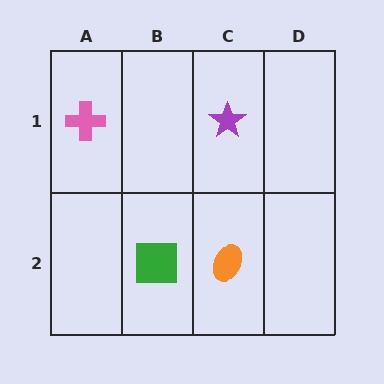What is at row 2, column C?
An orange ellipse.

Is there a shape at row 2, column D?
No, that cell is empty.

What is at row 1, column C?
A purple star.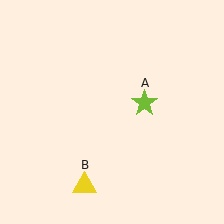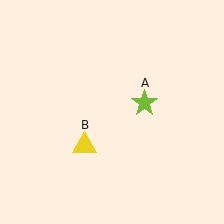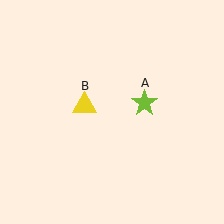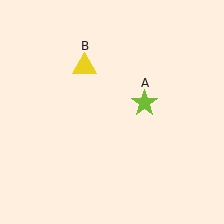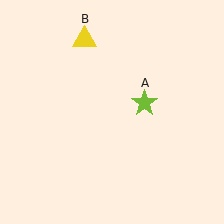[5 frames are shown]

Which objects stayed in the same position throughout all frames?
Lime star (object A) remained stationary.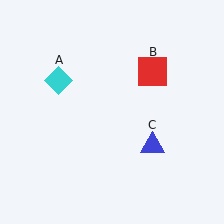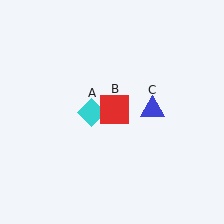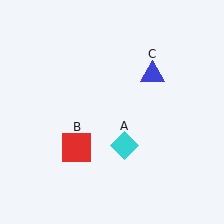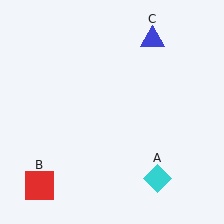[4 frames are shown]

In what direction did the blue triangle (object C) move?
The blue triangle (object C) moved up.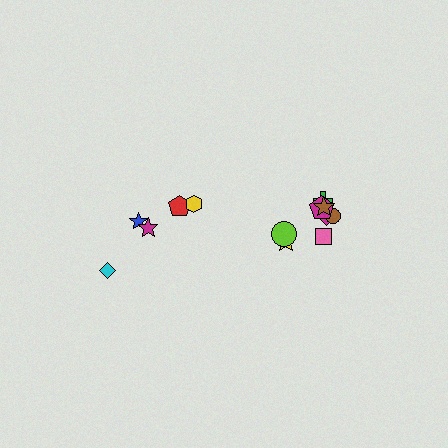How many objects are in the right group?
There are 8 objects.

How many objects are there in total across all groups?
There are 13 objects.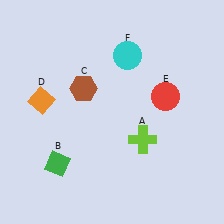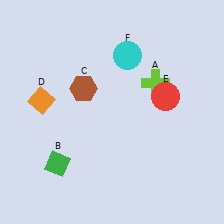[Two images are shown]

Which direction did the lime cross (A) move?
The lime cross (A) moved up.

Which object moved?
The lime cross (A) moved up.